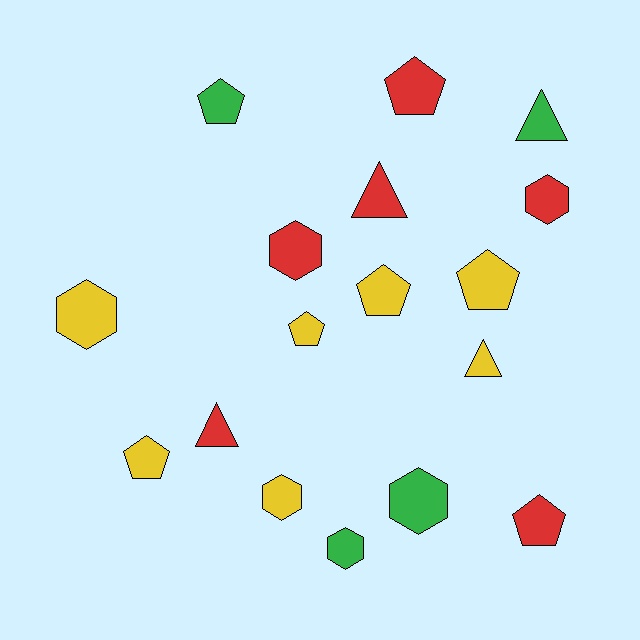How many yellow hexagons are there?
There are 2 yellow hexagons.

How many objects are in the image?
There are 17 objects.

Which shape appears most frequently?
Pentagon, with 7 objects.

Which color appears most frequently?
Yellow, with 7 objects.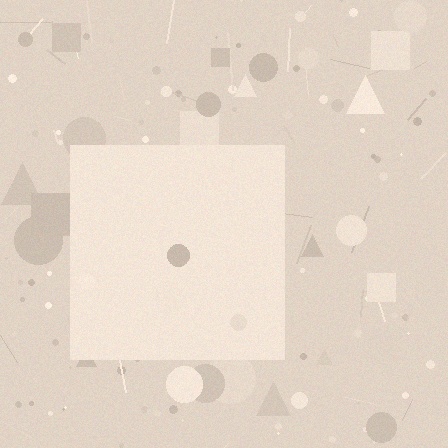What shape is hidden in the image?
A square is hidden in the image.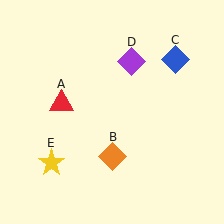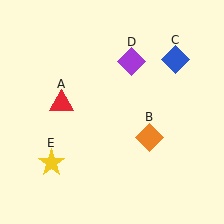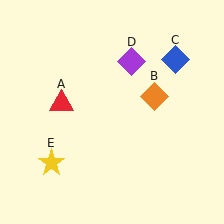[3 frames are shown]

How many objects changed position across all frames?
1 object changed position: orange diamond (object B).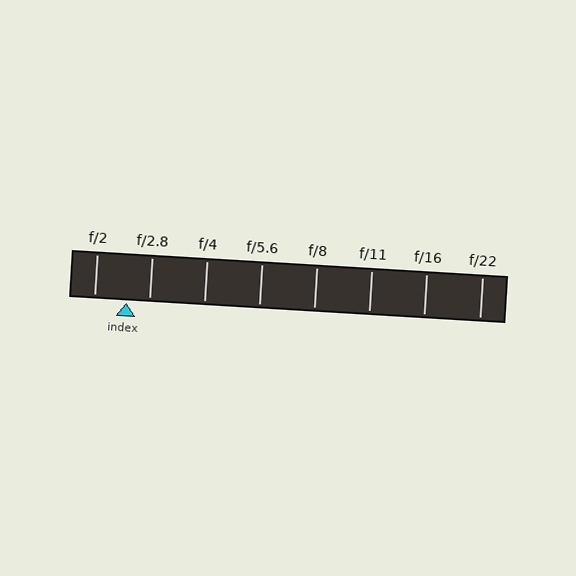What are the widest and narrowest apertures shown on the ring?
The widest aperture shown is f/2 and the narrowest is f/22.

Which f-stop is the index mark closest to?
The index mark is closest to f/2.8.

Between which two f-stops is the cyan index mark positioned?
The index mark is between f/2 and f/2.8.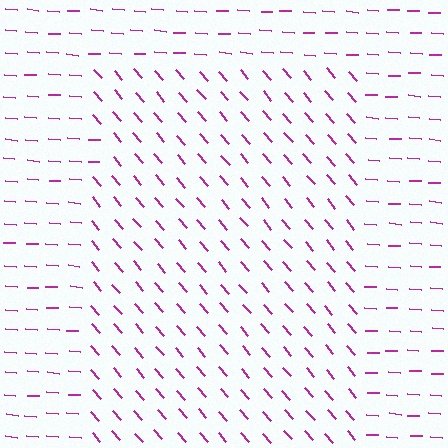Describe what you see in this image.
The image is filled with small magenta line segments. A rectangle region in the image has lines oriented differently from the surrounding lines, creating a visible texture boundary.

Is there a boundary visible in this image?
Yes, there is a texture boundary formed by a change in line orientation.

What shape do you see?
I see a rectangle.